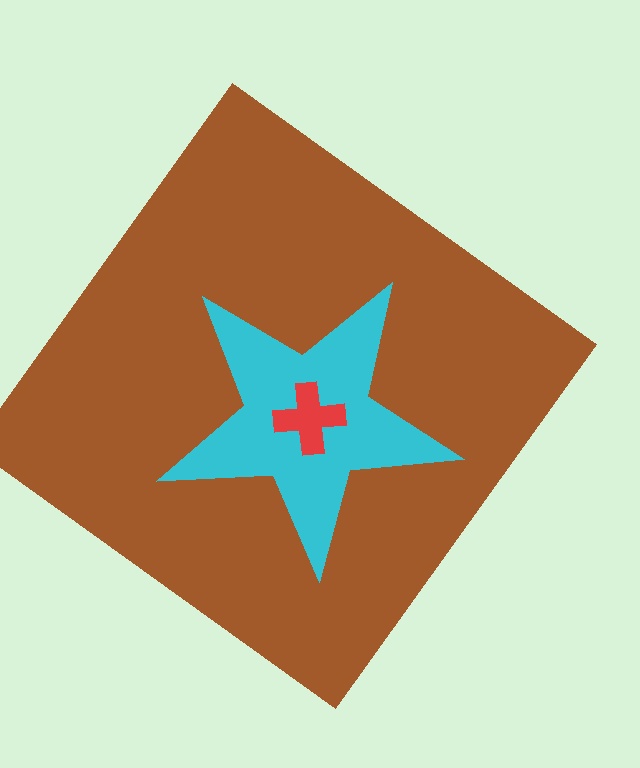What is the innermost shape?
The red cross.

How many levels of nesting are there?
3.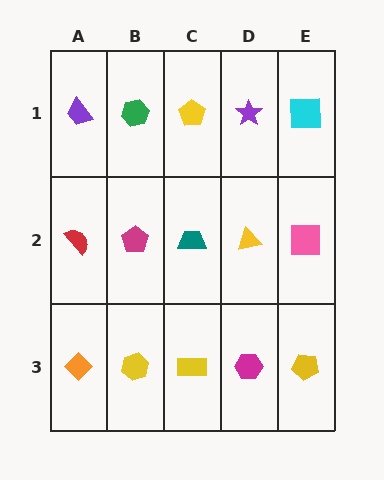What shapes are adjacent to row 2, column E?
A cyan square (row 1, column E), a yellow pentagon (row 3, column E), a yellow triangle (row 2, column D).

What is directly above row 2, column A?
A purple trapezoid.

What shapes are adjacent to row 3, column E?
A pink square (row 2, column E), a magenta hexagon (row 3, column D).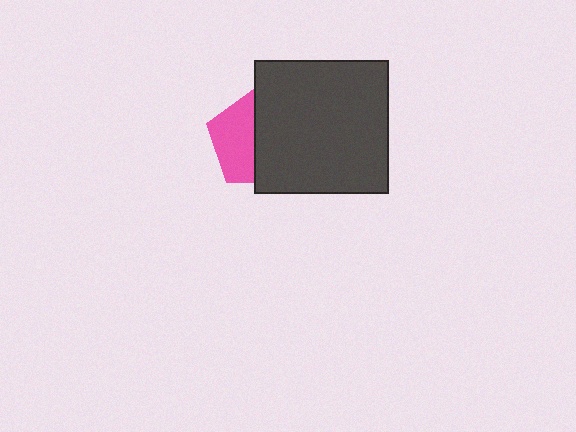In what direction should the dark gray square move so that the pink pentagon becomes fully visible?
The dark gray square should move right. That is the shortest direction to clear the overlap and leave the pink pentagon fully visible.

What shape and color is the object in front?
The object in front is a dark gray square.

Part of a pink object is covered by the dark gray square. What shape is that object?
It is a pentagon.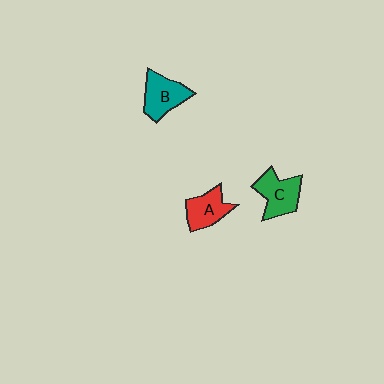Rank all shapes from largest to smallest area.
From largest to smallest: C (green), B (teal), A (red).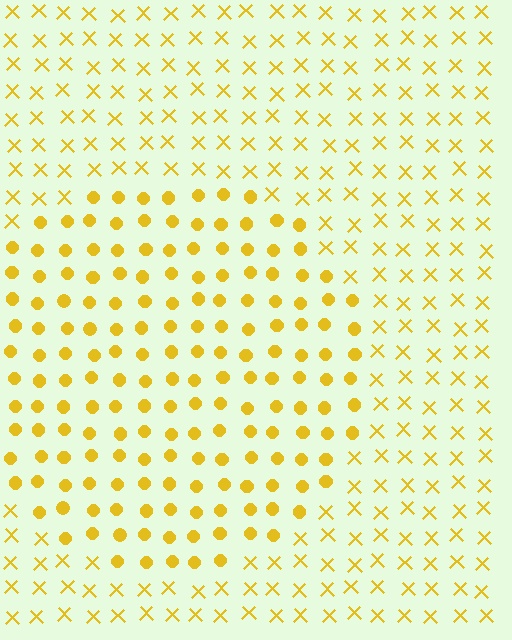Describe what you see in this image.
The image is filled with small yellow elements arranged in a uniform grid. A circle-shaped region contains circles, while the surrounding area contains X marks. The boundary is defined purely by the change in element shape.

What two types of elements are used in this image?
The image uses circles inside the circle region and X marks outside it.